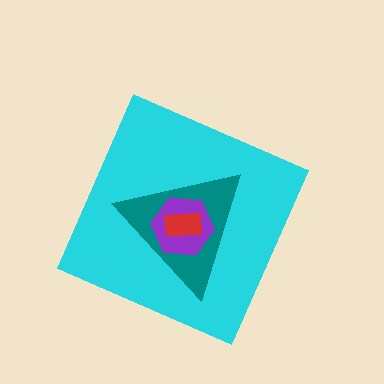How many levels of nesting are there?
4.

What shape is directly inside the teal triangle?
The purple hexagon.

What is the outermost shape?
The cyan diamond.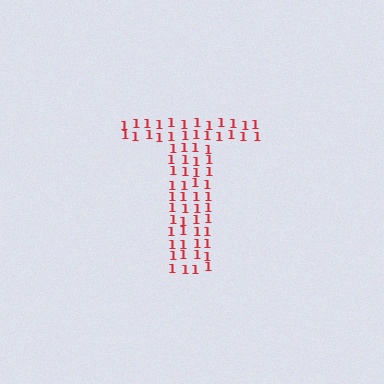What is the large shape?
The large shape is the letter T.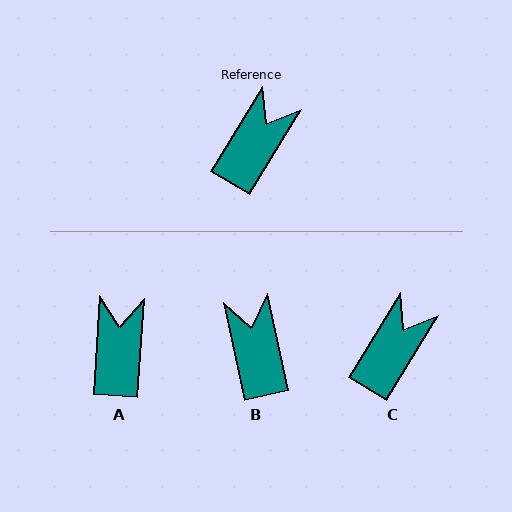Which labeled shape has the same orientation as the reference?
C.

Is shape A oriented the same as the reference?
No, it is off by about 28 degrees.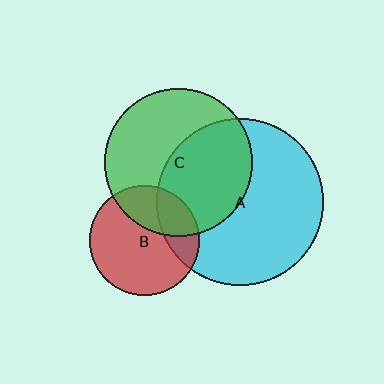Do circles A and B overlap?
Yes.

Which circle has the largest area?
Circle A (cyan).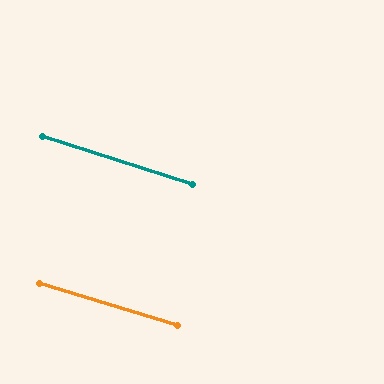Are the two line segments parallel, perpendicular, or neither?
Parallel — their directions differ by only 0.9°.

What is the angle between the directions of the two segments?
Approximately 1 degree.